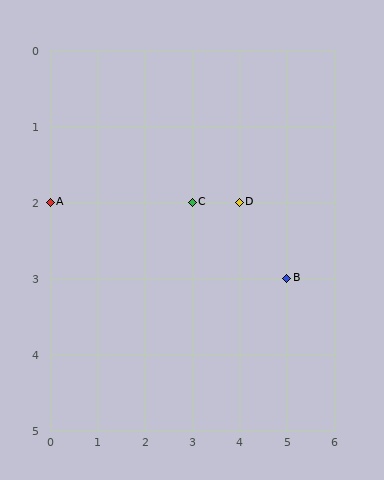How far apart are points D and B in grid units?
Points D and B are 1 column and 1 row apart (about 1.4 grid units diagonally).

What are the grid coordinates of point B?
Point B is at grid coordinates (5, 3).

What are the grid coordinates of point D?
Point D is at grid coordinates (4, 2).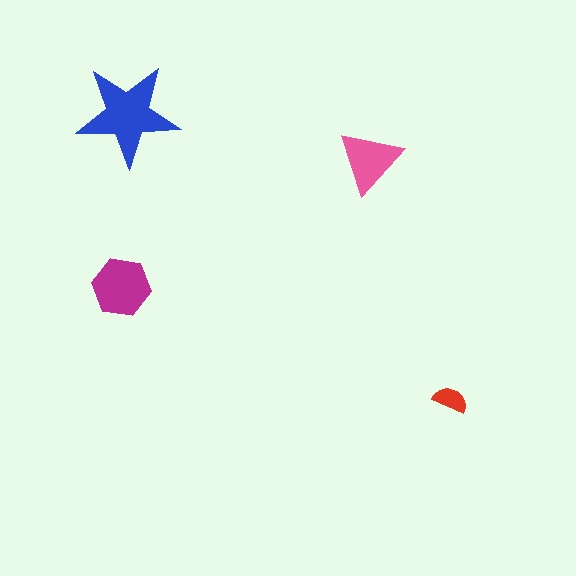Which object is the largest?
The blue star.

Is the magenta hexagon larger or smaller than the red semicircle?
Larger.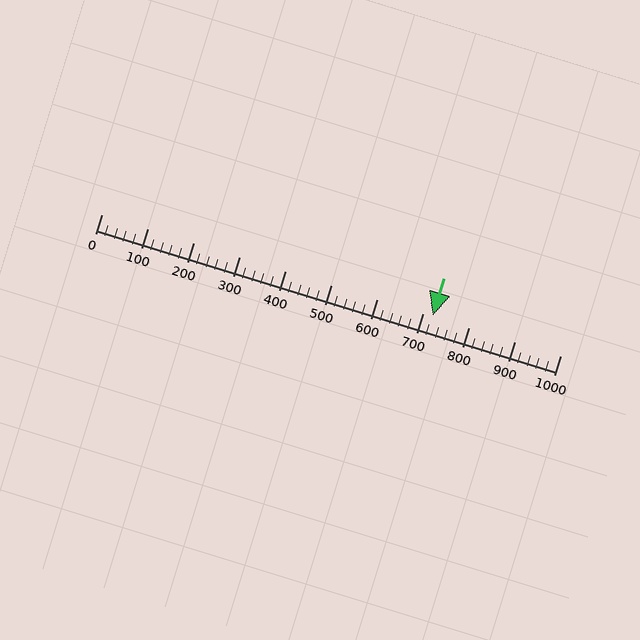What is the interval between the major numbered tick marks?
The major tick marks are spaced 100 units apart.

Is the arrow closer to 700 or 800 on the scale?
The arrow is closer to 700.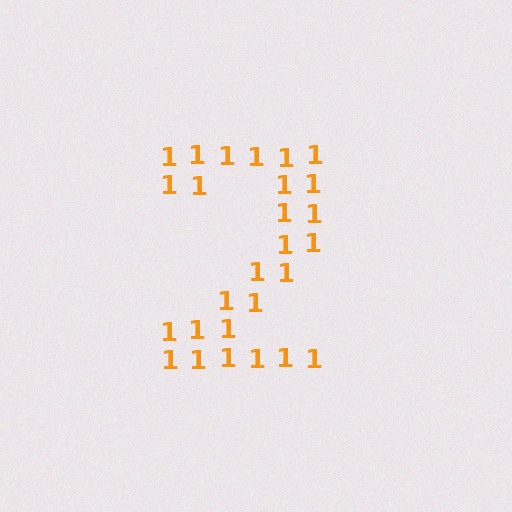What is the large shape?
The large shape is the digit 2.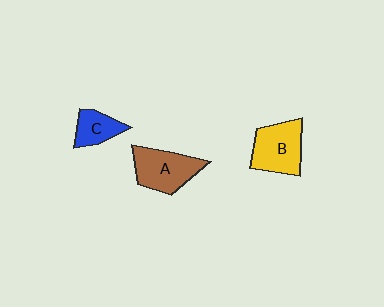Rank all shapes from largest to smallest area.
From largest to smallest: A (brown), B (yellow), C (blue).